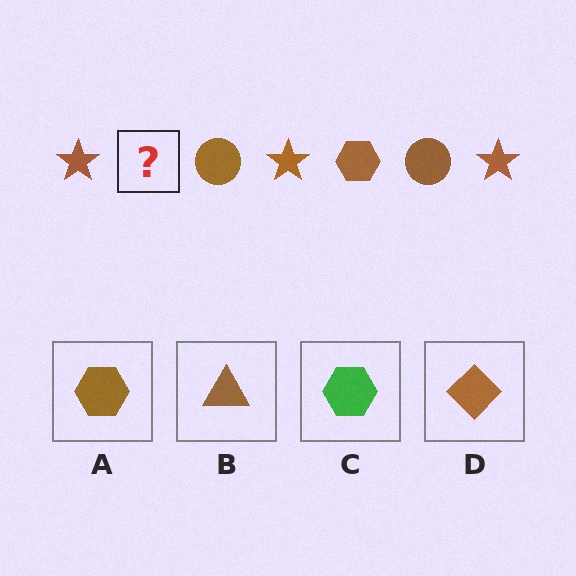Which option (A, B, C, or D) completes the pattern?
A.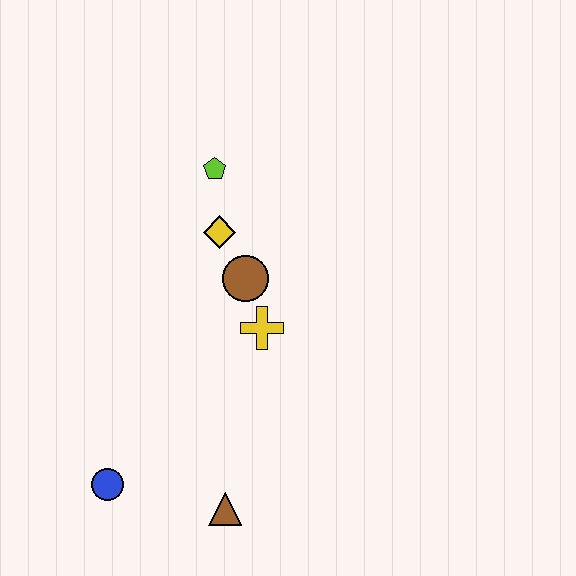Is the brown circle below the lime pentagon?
Yes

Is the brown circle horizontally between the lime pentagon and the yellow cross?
Yes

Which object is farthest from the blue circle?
The lime pentagon is farthest from the blue circle.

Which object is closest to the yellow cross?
The brown circle is closest to the yellow cross.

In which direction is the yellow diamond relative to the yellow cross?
The yellow diamond is above the yellow cross.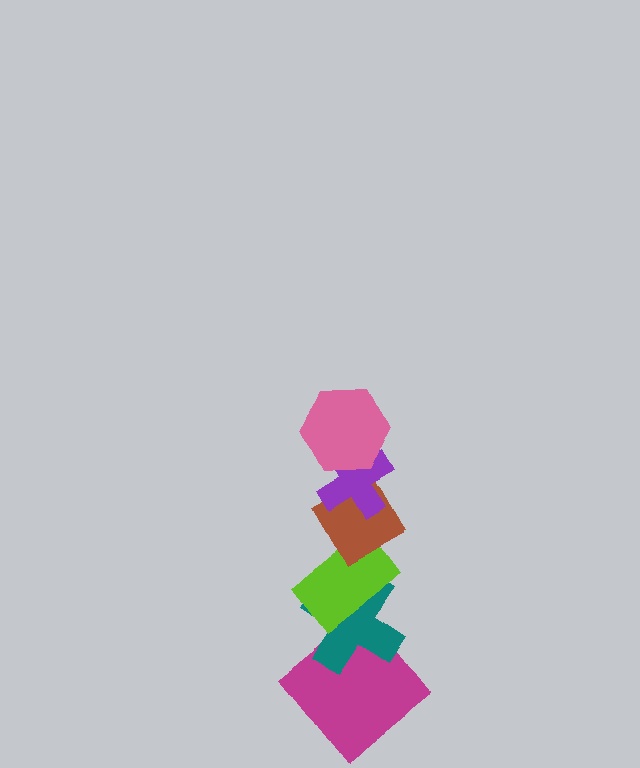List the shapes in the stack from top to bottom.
From top to bottom: the pink hexagon, the purple cross, the brown diamond, the lime rectangle, the teal cross, the magenta diamond.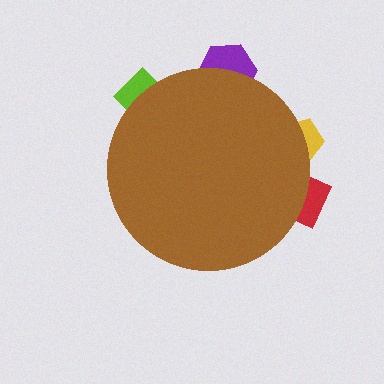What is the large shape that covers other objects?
A brown circle.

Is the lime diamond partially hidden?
Yes, the lime diamond is partially hidden behind the brown circle.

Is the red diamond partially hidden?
Yes, the red diamond is partially hidden behind the brown circle.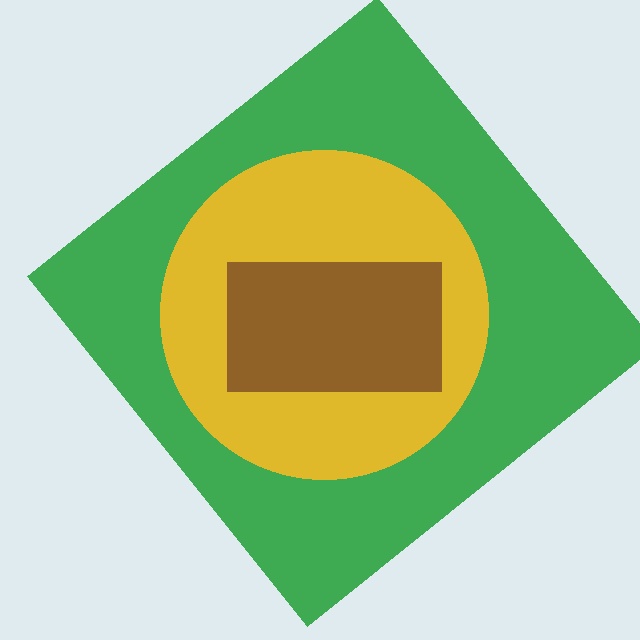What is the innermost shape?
The brown rectangle.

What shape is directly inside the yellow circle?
The brown rectangle.